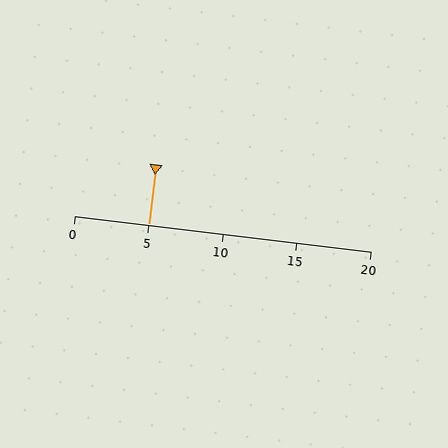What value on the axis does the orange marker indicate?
The marker indicates approximately 5.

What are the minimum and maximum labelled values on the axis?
The axis runs from 0 to 20.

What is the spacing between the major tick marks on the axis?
The major ticks are spaced 5 apart.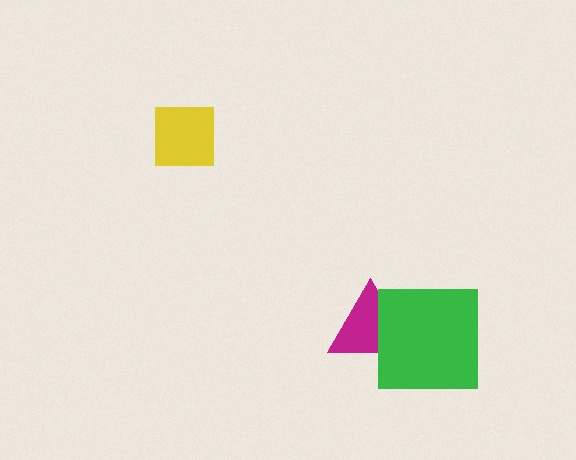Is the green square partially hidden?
No, no other shape covers it.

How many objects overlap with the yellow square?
0 objects overlap with the yellow square.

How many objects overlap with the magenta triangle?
1 object overlaps with the magenta triangle.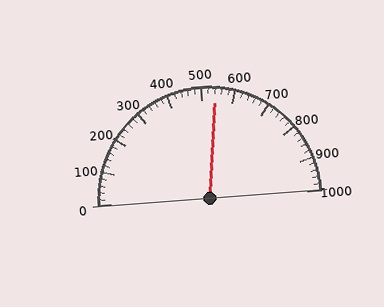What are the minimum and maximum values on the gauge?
The gauge ranges from 0 to 1000.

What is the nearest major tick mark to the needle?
The nearest major tick mark is 500.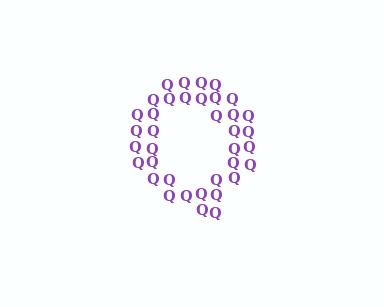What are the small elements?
The small elements are letter Q's.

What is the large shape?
The large shape is the letter Q.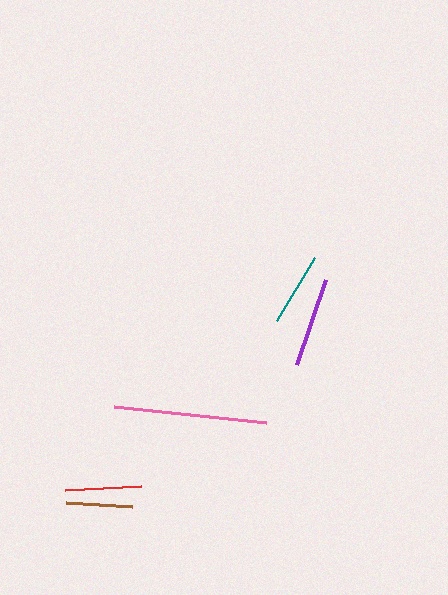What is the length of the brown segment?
The brown segment is approximately 67 pixels long.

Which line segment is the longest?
The pink line is the longest at approximately 153 pixels.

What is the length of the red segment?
The red segment is approximately 77 pixels long.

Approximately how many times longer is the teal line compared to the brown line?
The teal line is approximately 1.1 times the length of the brown line.